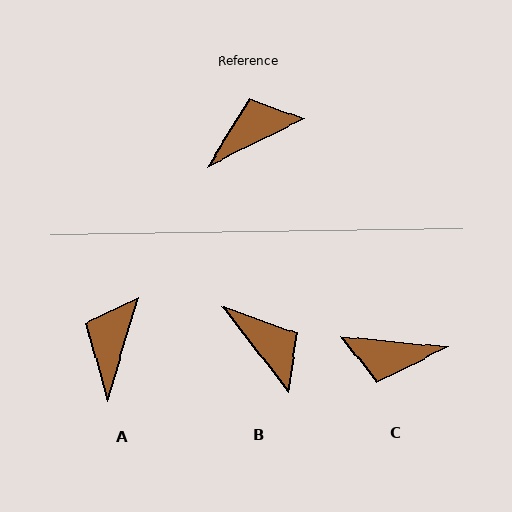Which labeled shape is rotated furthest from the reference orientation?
C, about 148 degrees away.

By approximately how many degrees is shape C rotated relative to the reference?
Approximately 148 degrees counter-clockwise.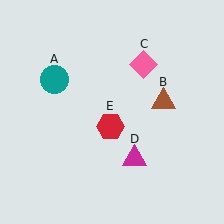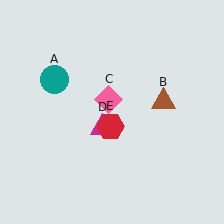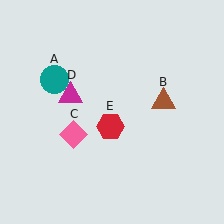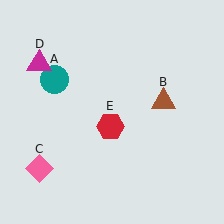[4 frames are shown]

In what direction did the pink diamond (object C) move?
The pink diamond (object C) moved down and to the left.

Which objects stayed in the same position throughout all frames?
Teal circle (object A) and brown triangle (object B) and red hexagon (object E) remained stationary.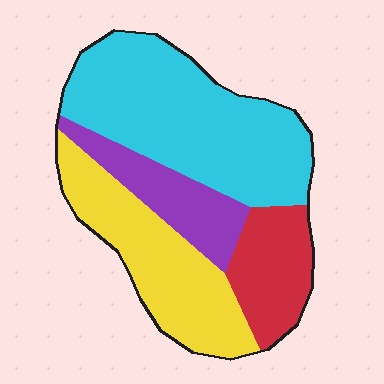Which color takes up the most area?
Cyan, at roughly 45%.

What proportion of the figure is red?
Red takes up less than a sixth of the figure.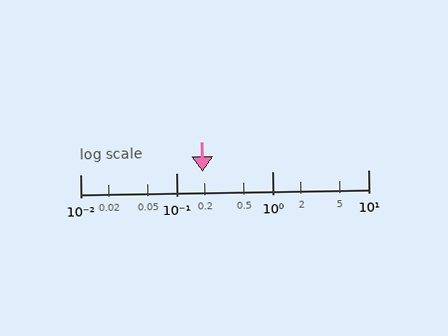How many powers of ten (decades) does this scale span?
The scale spans 3 decades, from 0.01 to 10.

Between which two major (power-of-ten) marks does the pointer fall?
The pointer is between 0.1 and 1.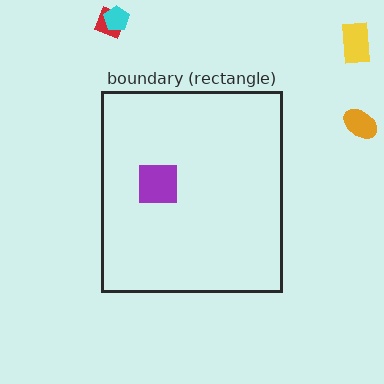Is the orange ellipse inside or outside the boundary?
Outside.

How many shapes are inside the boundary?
1 inside, 4 outside.